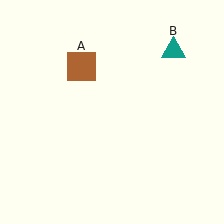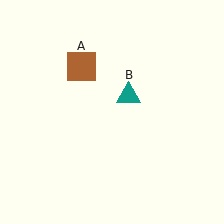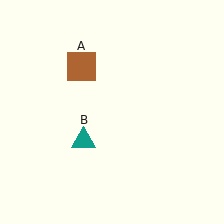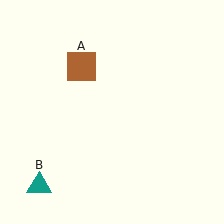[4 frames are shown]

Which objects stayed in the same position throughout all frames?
Brown square (object A) remained stationary.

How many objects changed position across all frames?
1 object changed position: teal triangle (object B).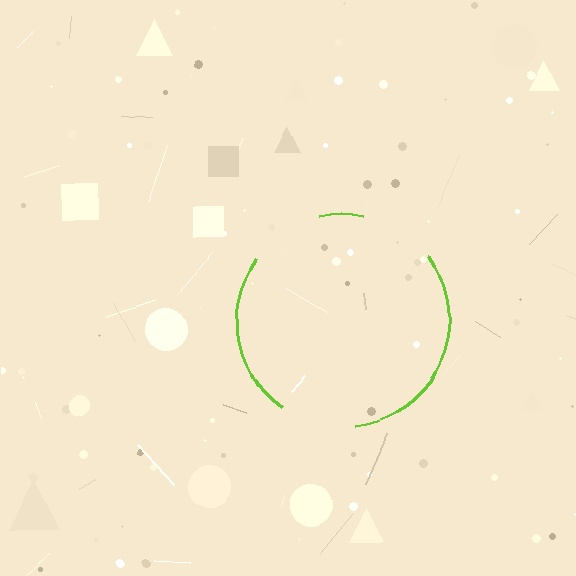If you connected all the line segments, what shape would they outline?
They would outline a circle.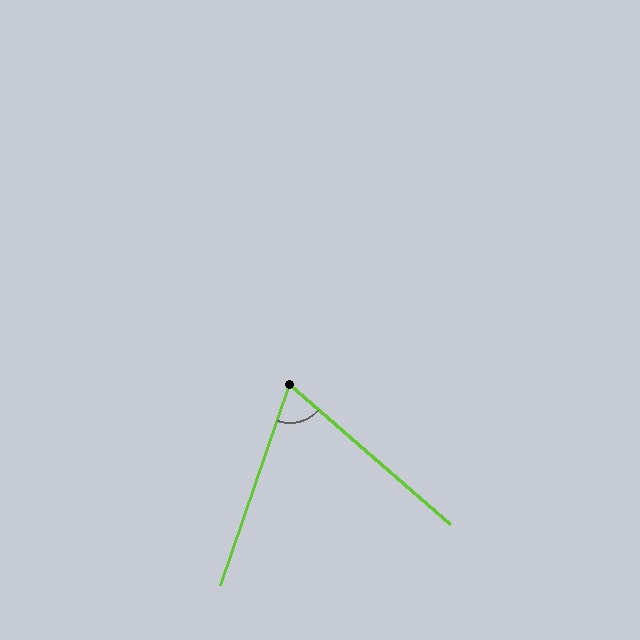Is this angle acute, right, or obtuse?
It is acute.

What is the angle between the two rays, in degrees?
Approximately 68 degrees.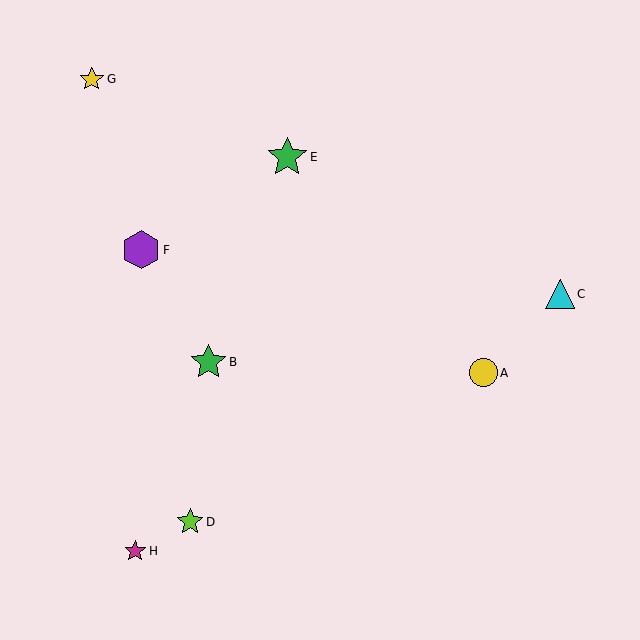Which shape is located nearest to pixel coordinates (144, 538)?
The magenta star (labeled H) at (135, 551) is nearest to that location.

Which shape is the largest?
The green star (labeled E) is the largest.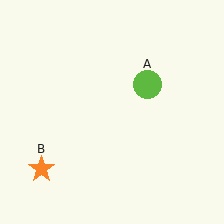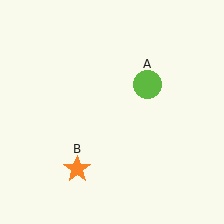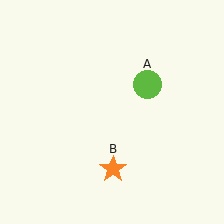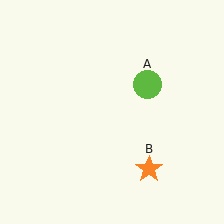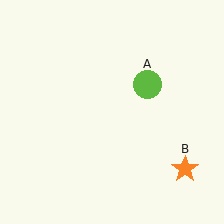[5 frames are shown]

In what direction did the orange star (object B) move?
The orange star (object B) moved right.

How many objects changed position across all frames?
1 object changed position: orange star (object B).